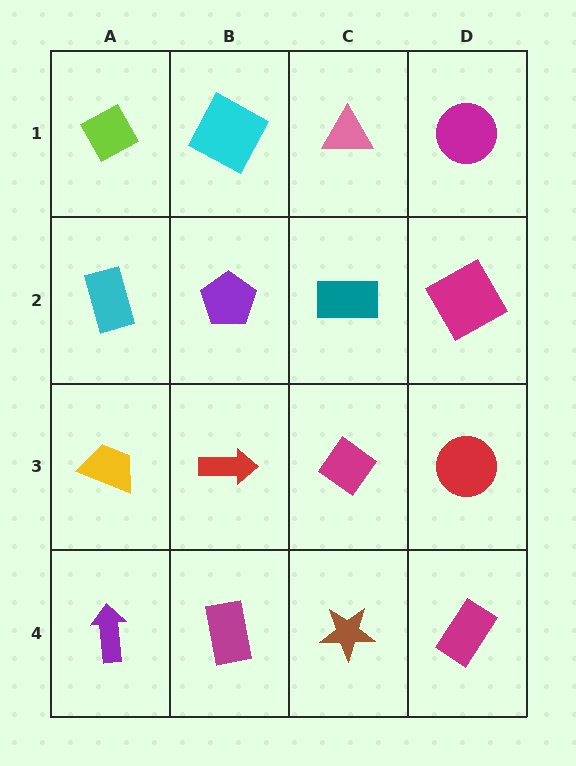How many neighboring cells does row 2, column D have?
3.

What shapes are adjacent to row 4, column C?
A magenta diamond (row 3, column C), a magenta rectangle (row 4, column B), a magenta rectangle (row 4, column D).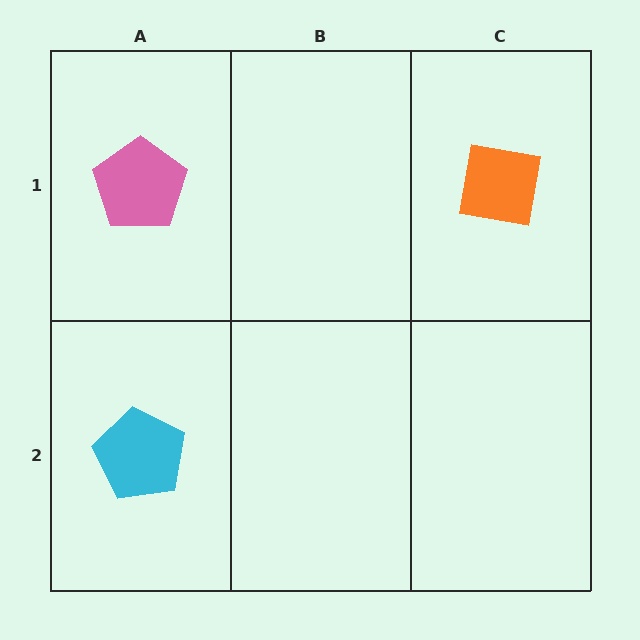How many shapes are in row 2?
1 shape.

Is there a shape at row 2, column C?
No, that cell is empty.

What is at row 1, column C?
An orange square.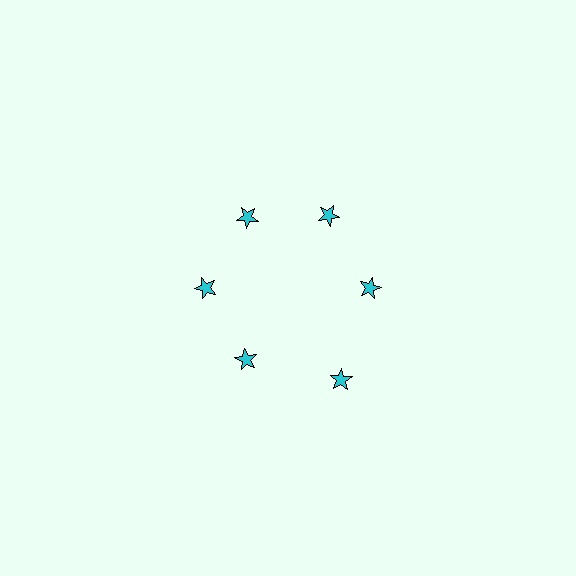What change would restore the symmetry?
The symmetry would be restored by moving it inward, back onto the ring so that all 6 stars sit at equal angles and equal distance from the center.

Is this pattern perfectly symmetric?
No. The 6 cyan stars are arranged in a ring, but one element near the 5 o'clock position is pushed outward from the center, breaking the 6-fold rotational symmetry.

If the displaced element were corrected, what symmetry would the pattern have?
It would have 6-fold rotational symmetry — the pattern would map onto itself every 60 degrees.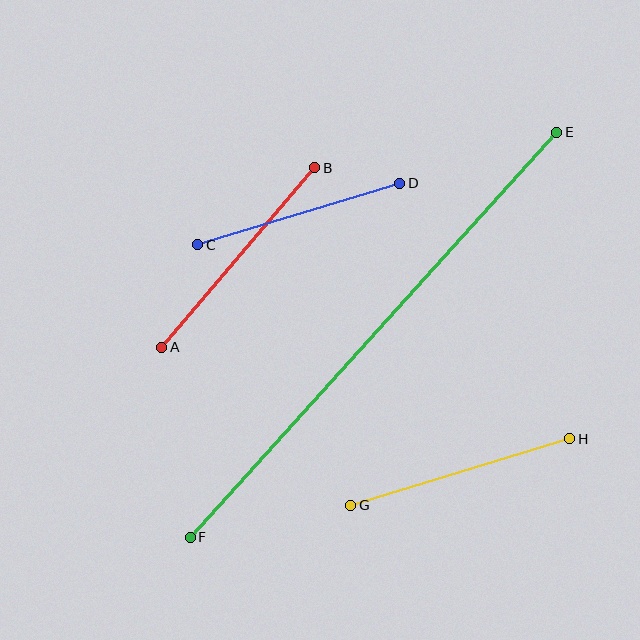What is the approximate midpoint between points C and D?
The midpoint is at approximately (299, 214) pixels.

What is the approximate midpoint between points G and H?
The midpoint is at approximately (460, 472) pixels.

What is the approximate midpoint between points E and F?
The midpoint is at approximately (374, 335) pixels.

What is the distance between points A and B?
The distance is approximately 236 pixels.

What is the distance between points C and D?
The distance is approximately 211 pixels.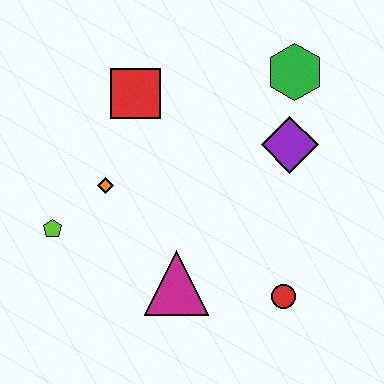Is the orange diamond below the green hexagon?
Yes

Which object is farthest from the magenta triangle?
The green hexagon is farthest from the magenta triangle.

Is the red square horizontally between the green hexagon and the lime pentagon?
Yes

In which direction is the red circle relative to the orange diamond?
The red circle is to the right of the orange diamond.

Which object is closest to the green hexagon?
The purple diamond is closest to the green hexagon.